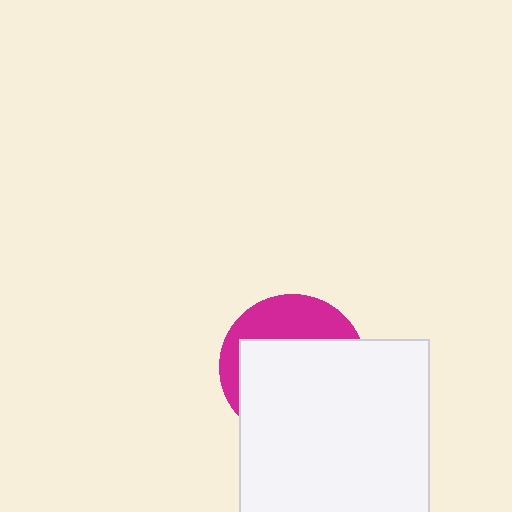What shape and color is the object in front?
The object in front is a white rectangle.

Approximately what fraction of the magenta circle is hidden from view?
Roughly 66% of the magenta circle is hidden behind the white rectangle.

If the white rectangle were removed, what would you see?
You would see the complete magenta circle.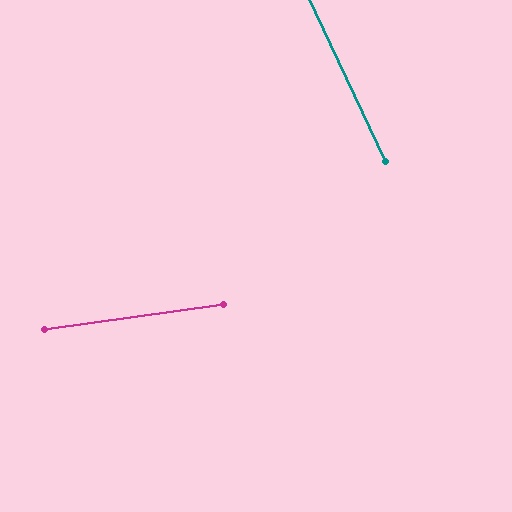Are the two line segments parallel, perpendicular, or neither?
Neither parallel nor perpendicular — they differ by about 73°.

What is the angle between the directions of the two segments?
Approximately 73 degrees.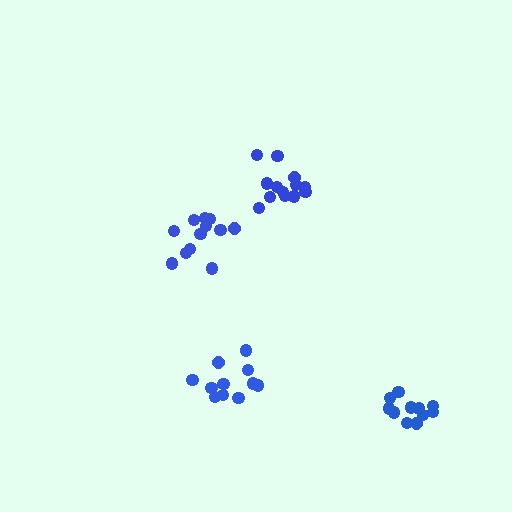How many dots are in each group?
Group 1: 11 dots, Group 2: 11 dots, Group 3: 12 dots, Group 4: 13 dots (47 total).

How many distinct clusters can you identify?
There are 4 distinct clusters.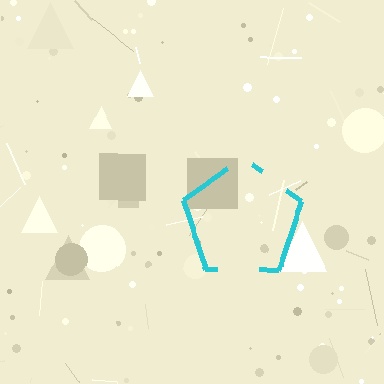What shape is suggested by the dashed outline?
The dashed outline suggests a pentagon.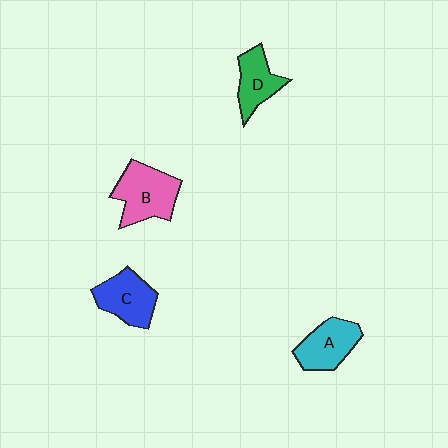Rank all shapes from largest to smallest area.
From largest to smallest: B (pink), C (blue), A (cyan), D (green).